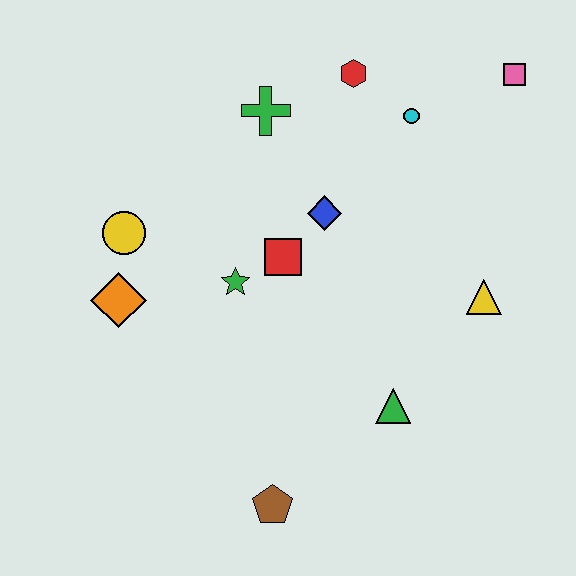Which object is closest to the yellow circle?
The orange diamond is closest to the yellow circle.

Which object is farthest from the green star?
The pink square is farthest from the green star.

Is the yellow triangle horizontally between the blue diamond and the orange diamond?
No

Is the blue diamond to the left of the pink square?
Yes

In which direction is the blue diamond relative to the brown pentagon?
The blue diamond is above the brown pentagon.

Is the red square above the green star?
Yes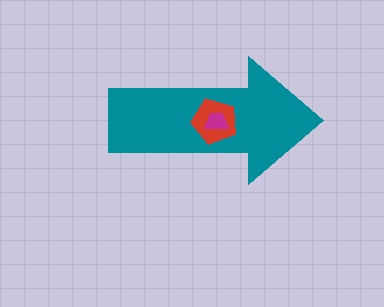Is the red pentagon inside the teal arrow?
Yes.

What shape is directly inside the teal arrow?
The red pentagon.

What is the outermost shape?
The teal arrow.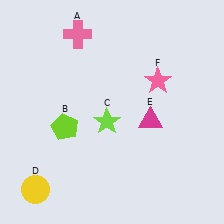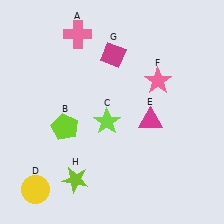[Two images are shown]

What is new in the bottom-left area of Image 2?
A lime star (H) was added in the bottom-left area of Image 2.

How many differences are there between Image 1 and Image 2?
There are 2 differences between the two images.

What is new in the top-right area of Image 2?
A magenta diamond (G) was added in the top-right area of Image 2.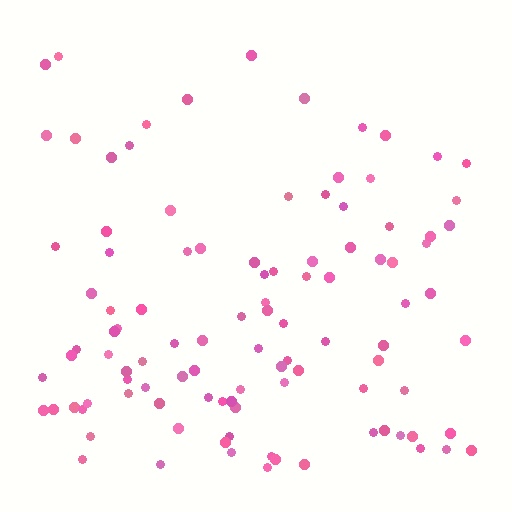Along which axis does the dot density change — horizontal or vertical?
Vertical.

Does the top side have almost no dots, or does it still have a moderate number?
Still a moderate number, just noticeably fewer than the bottom.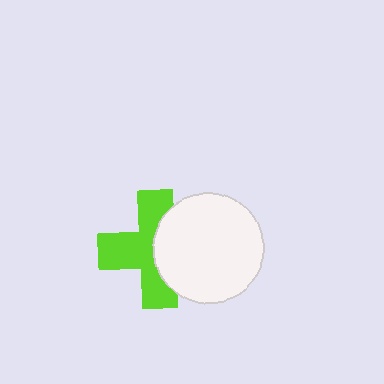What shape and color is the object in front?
The object in front is a white circle.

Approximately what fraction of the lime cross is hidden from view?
Roughly 41% of the lime cross is hidden behind the white circle.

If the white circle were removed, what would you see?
You would see the complete lime cross.